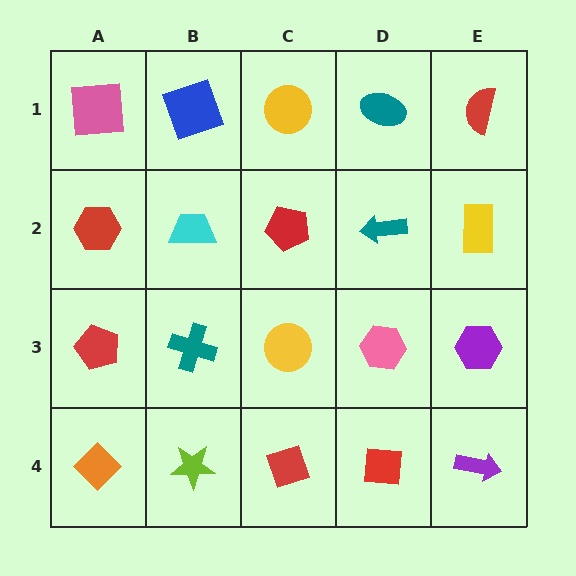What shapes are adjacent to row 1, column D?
A teal arrow (row 2, column D), a yellow circle (row 1, column C), a red semicircle (row 1, column E).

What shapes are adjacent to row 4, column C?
A yellow circle (row 3, column C), a lime star (row 4, column B), a red square (row 4, column D).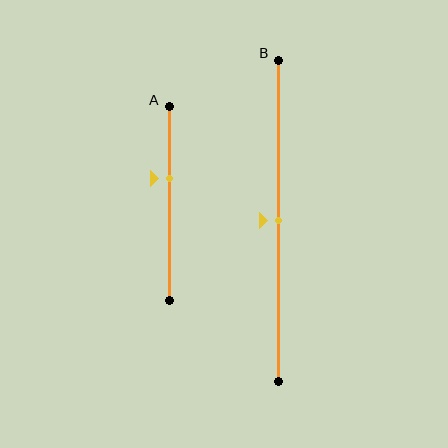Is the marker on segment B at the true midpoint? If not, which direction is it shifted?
Yes, the marker on segment B is at the true midpoint.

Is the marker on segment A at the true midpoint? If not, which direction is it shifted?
No, the marker on segment A is shifted upward by about 13% of the segment length.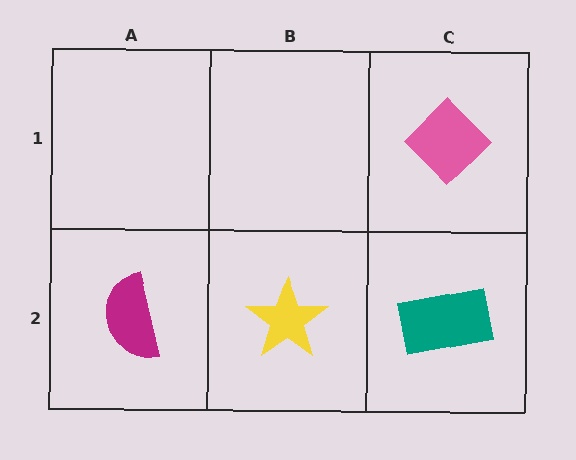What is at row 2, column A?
A magenta semicircle.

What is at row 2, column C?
A teal rectangle.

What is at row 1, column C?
A pink diamond.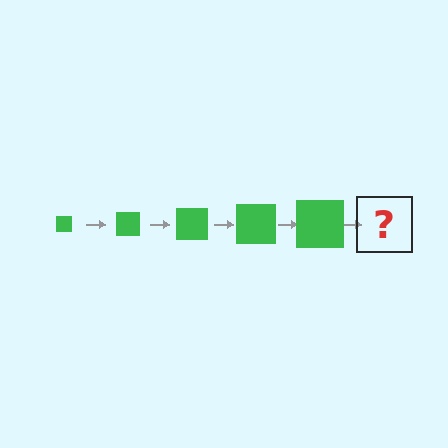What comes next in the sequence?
The next element should be a green square, larger than the previous one.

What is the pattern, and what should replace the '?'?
The pattern is that the square gets progressively larger each step. The '?' should be a green square, larger than the previous one.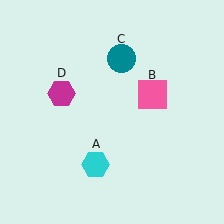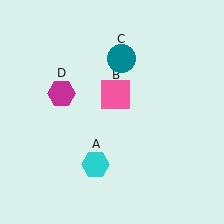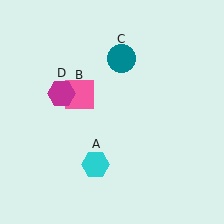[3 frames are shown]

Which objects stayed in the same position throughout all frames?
Cyan hexagon (object A) and teal circle (object C) and magenta hexagon (object D) remained stationary.